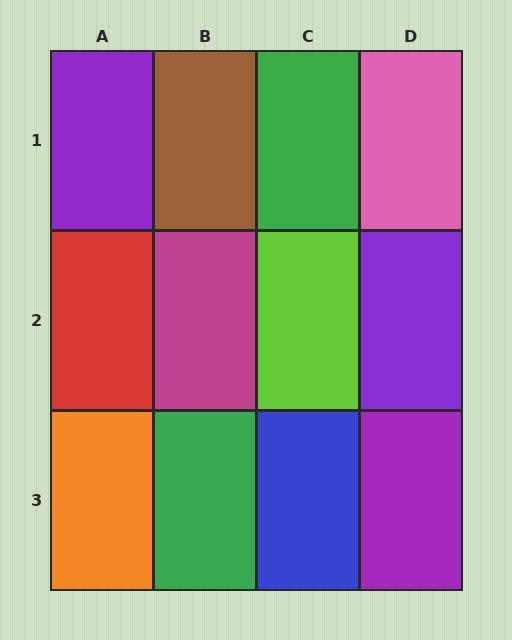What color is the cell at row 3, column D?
Purple.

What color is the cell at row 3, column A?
Orange.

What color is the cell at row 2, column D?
Purple.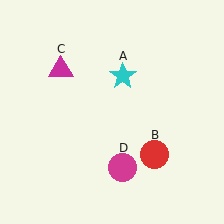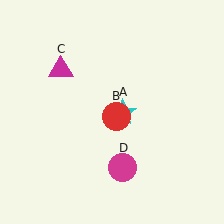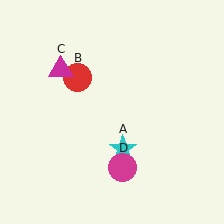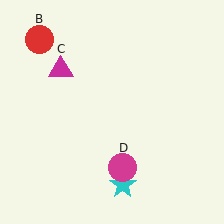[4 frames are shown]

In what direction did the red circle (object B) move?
The red circle (object B) moved up and to the left.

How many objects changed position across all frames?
2 objects changed position: cyan star (object A), red circle (object B).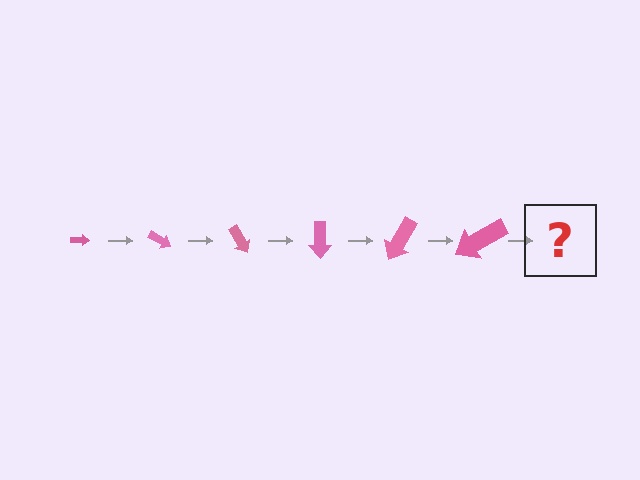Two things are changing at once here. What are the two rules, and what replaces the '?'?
The two rules are that the arrow grows larger each step and it rotates 30 degrees each step. The '?' should be an arrow, larger than the previous one and rotated 180 degrees from the start.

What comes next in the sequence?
The next element should be an arrow, larger than the previous one and rotated 180 degrees from the start.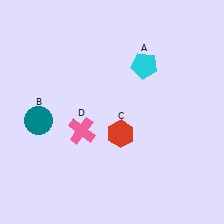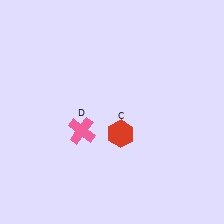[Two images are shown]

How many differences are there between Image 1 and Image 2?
There are 2 differences between the two images.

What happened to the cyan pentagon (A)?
The cyan pentagon (A) was removed in Image 2. It was in the top-right area of Image 1.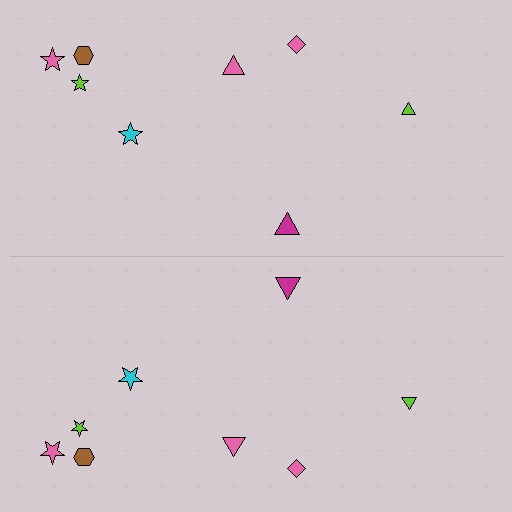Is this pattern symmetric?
Yes, this pattern has bilateral (reflection) symmetry.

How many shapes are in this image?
There are 16 shapes in this image.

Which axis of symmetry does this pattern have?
The pattern has a horizontal axis of symmetry running through the center of the image.